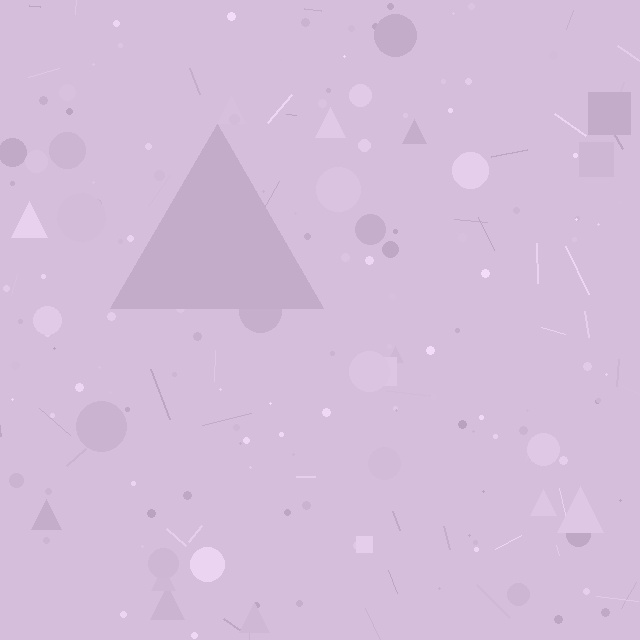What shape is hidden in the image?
A triangle is hidden in the image.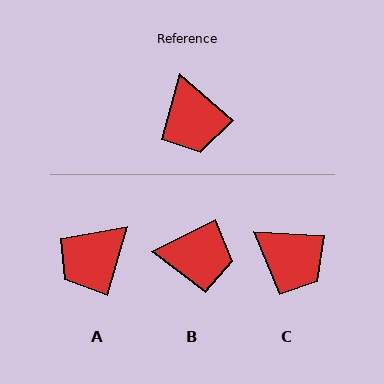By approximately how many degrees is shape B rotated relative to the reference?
Approximately 68 degrees counter-clockwise.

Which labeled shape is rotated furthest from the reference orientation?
B, about 68 degrees away.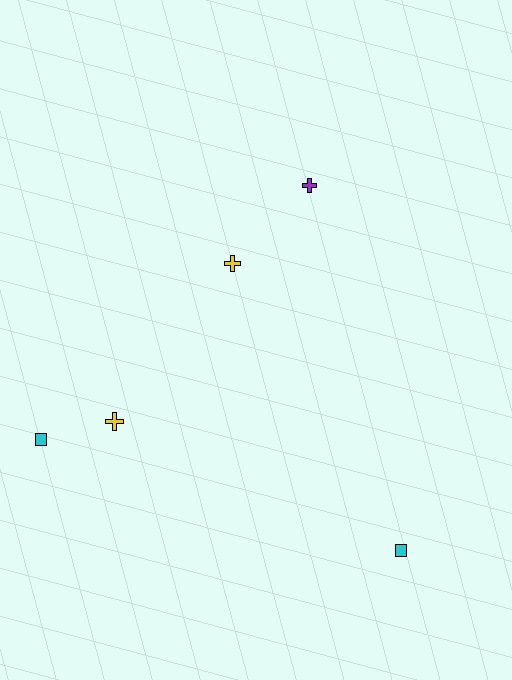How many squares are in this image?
There are 2 squares.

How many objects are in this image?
There are 5 objects.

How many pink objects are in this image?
There are no pink objects.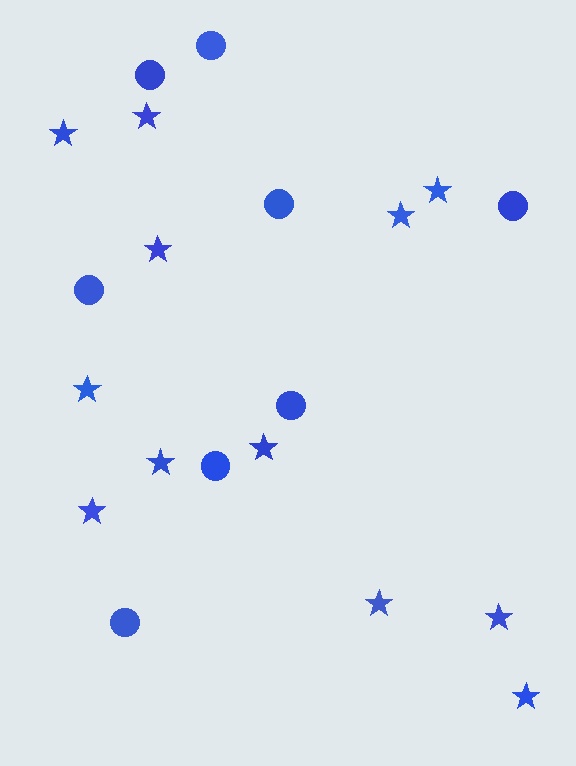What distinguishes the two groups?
There are 2 groups: one group of stars (12) and one group of circles (8).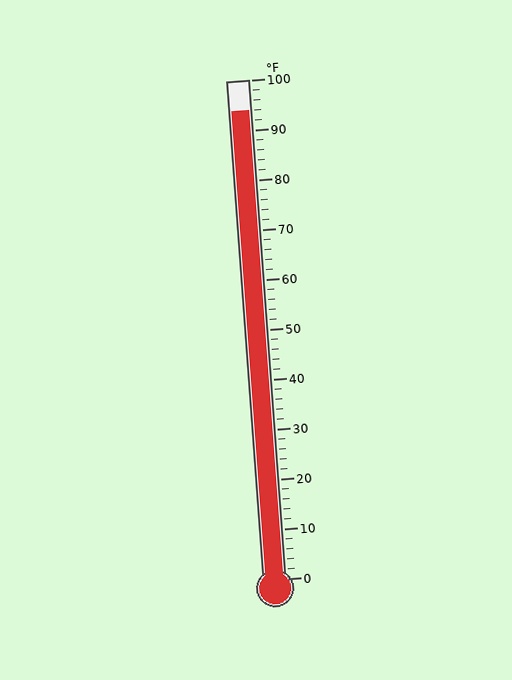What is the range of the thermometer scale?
The thermometer scale ranges from 0°F to 100°F.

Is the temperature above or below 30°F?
The temperature is above 30°F.